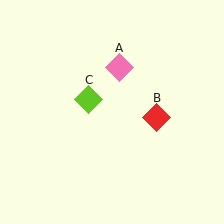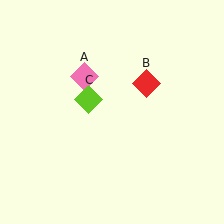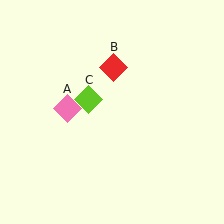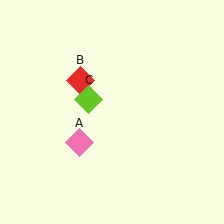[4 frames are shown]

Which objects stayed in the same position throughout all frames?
Lime diamond (object C) remained stationary.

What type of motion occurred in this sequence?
The pink diamond (object A), red diamond (object B) rotated counterclockwise around the center of the scene.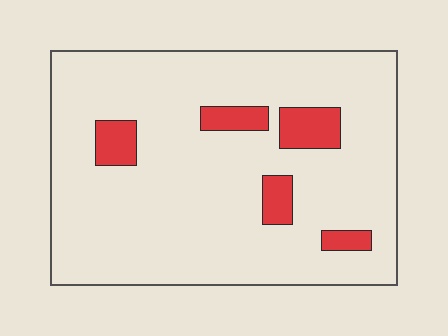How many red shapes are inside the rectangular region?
5.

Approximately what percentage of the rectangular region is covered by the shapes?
Approximately 10%.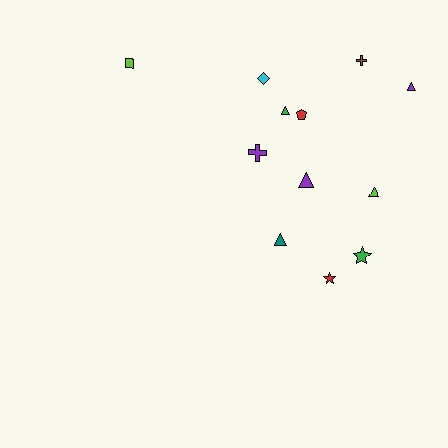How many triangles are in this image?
There are 5 triangles.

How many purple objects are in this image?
There are 3 purple objects.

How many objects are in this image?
There are 12 objects.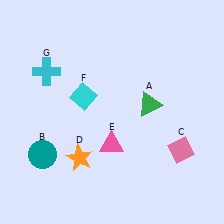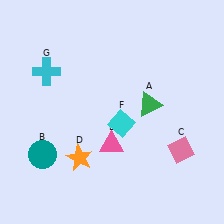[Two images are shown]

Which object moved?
The cyan diamond (F) moved right.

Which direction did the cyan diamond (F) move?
The cyan diamond (F) moved right.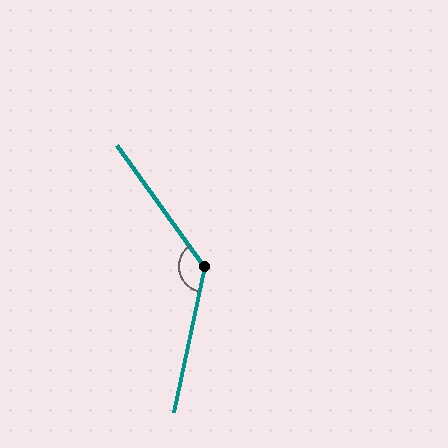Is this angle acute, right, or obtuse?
It is obtuse.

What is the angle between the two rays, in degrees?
Approximately 132 degrees.